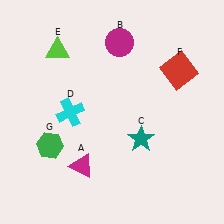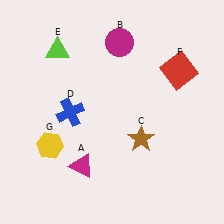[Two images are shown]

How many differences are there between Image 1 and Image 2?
There are 3 differences between the two images.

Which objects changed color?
C changed from teal to brown. D changed from cyan to blue. G changed from green to yellow.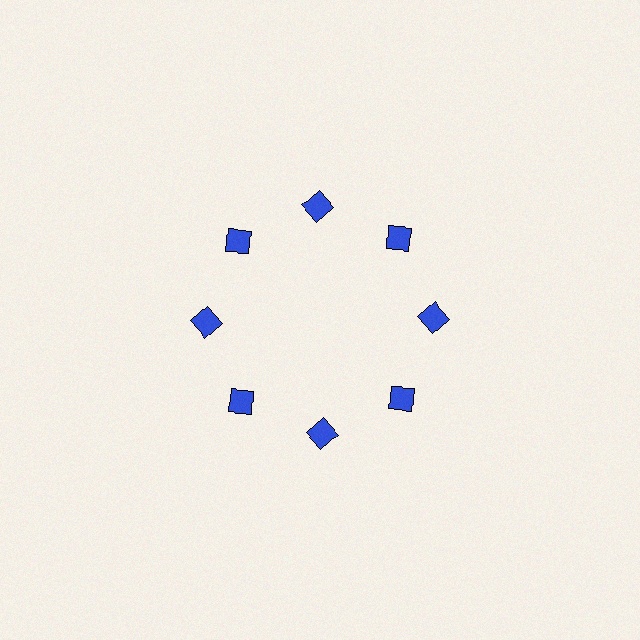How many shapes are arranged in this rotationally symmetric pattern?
There are 8 shapes, arranged in 8 groups of 1.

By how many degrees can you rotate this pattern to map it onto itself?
The pattern maps onto itself every 45 degrees of rotation.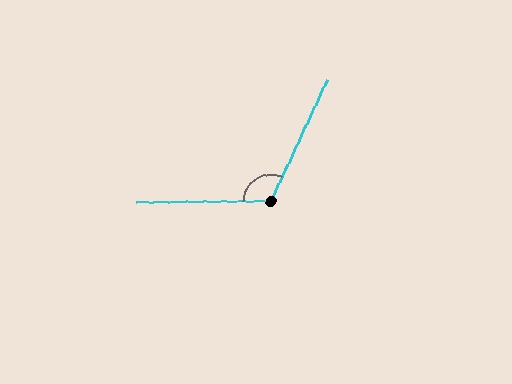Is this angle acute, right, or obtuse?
It is obtuse.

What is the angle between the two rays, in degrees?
Approximately 116 degrees.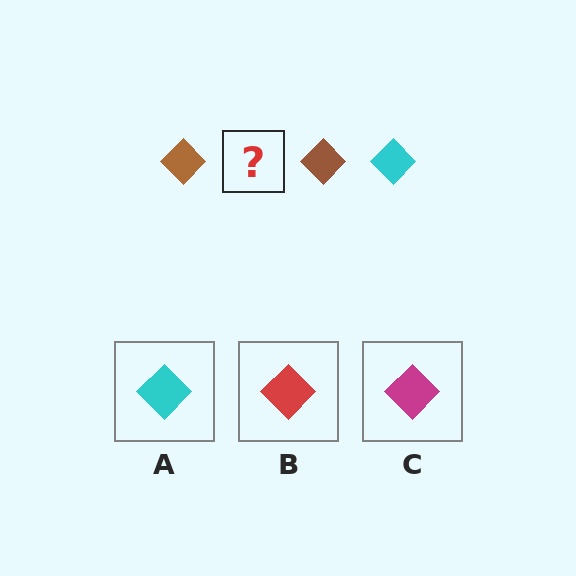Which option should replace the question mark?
Option A.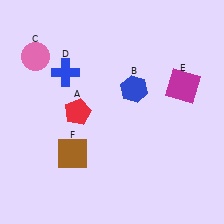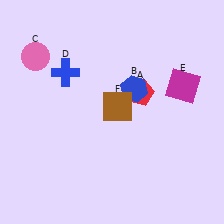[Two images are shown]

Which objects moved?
The objects that moved are: the red pentagon (A), the brown square (F).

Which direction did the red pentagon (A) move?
The red pentagon (A) moved right.